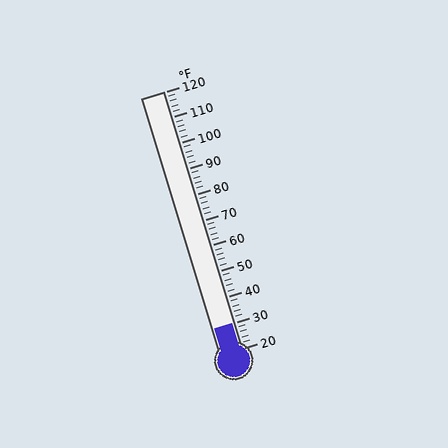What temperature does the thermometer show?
The thermometer shows approximately 30°F.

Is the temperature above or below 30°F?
The temperature is at 30°F.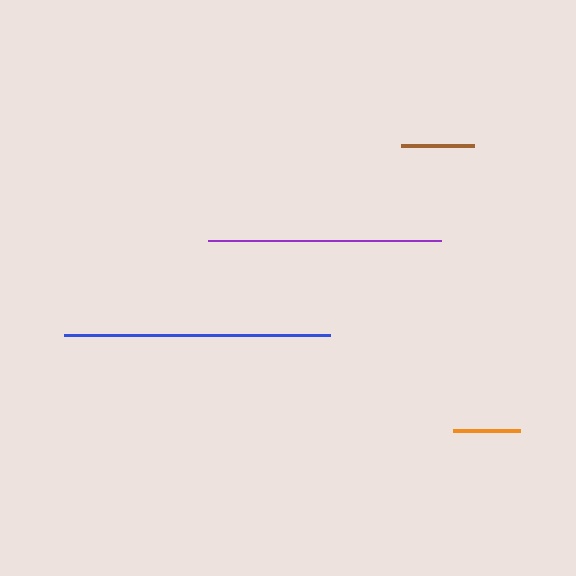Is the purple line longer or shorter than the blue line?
The blue line is longer than the purple line.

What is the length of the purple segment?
The purple segment is approximately 233 pixels long.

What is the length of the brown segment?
The brown segment is approximately 73 pixels long.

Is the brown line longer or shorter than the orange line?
The brown line is longer than the orange line.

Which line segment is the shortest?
The orange line is the shortest at approximately 67 pixels.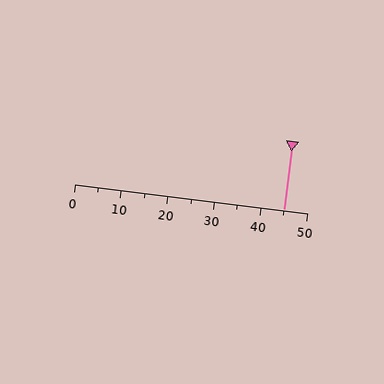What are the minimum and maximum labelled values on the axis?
The axis runs from 0 to 50.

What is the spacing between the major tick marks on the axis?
The major ticks are spaced 10 apart.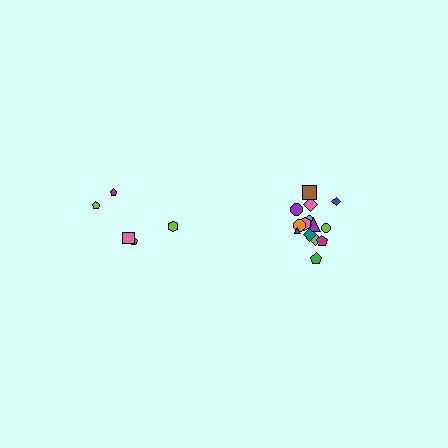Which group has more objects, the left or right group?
The right group.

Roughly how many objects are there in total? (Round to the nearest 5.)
Roughly 20 objects in total.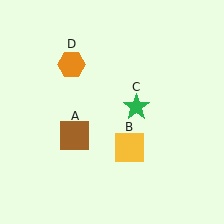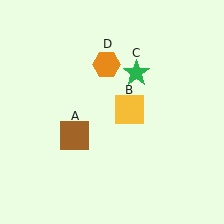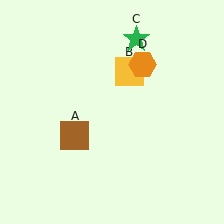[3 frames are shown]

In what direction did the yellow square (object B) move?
The yellow square (object B) moved up.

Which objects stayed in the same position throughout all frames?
Brown square (object A) remained stationary.